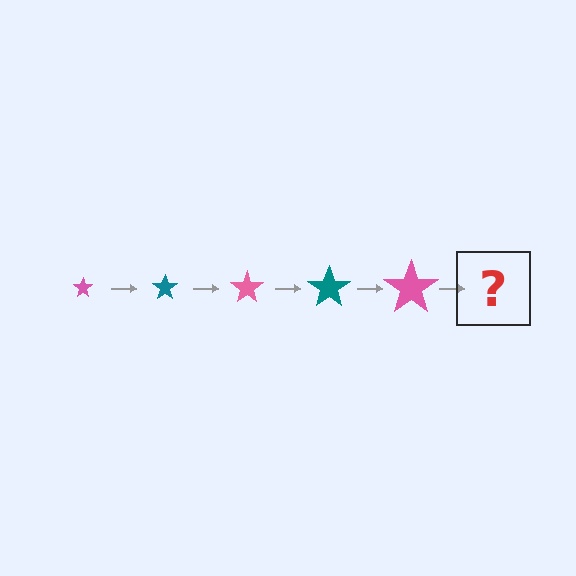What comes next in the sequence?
The next element should be a teal star, larger than the previous one.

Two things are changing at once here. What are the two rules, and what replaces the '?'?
The two rules are that the star grows larger each step and the color cycles through pink and teal. The '?' should be a teal star, larger than the previous one.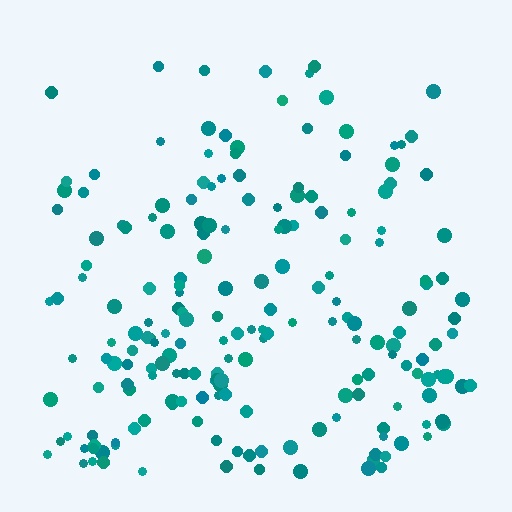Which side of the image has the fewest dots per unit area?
The top.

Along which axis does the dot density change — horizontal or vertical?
Vertical.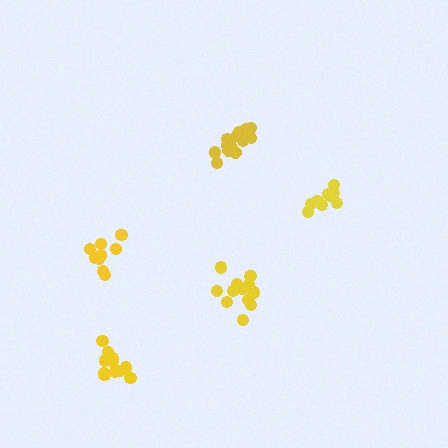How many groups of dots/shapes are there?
There are 5 groups.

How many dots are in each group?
Group 1: 12 dots, Group 2: 11 dots, Group 3: 9 dots, Group 4: 15 dots, Group 5: 9 dots (56 total).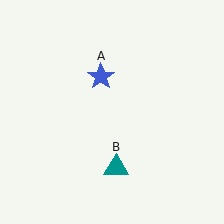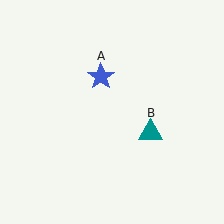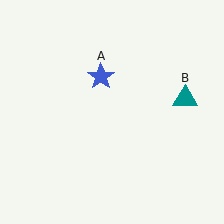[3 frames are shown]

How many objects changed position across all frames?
1 object changed position: teal triangle (object B).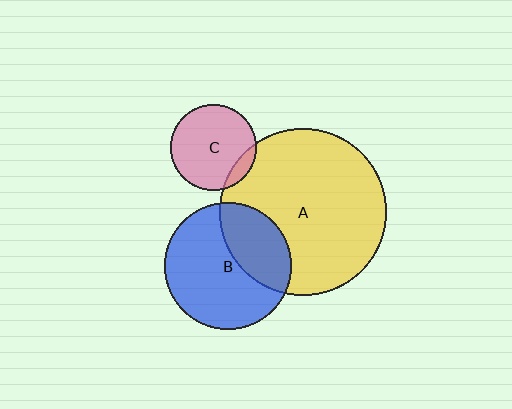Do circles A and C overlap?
Yes.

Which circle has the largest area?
Circle A (yellow).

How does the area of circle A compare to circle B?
Approximately 1.7 times.